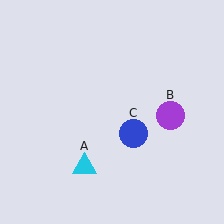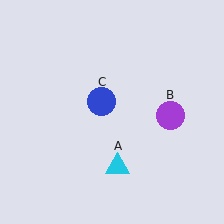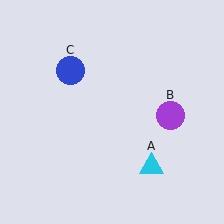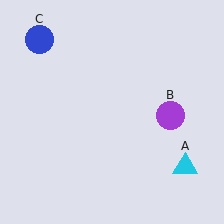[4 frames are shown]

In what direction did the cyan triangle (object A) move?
The cyan triangle (object A) moved right.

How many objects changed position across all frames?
2 objects changed position: cyan triangle (object A), blue circle (object C).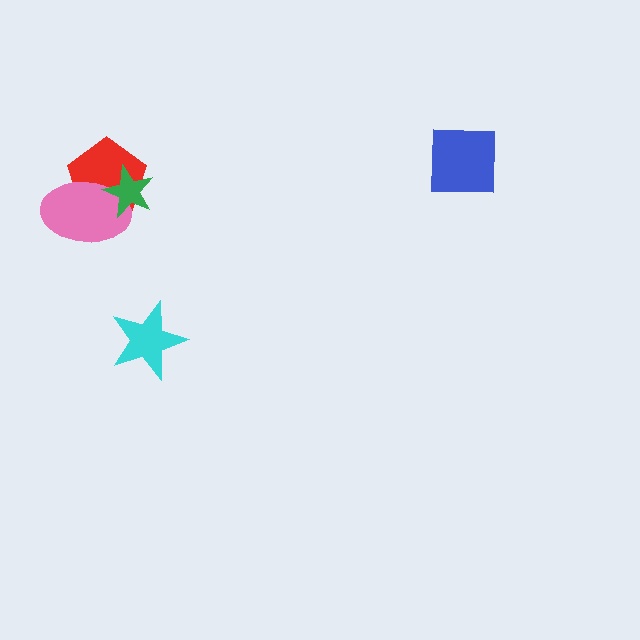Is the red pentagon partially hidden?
Yes, it is partially covered by another shape.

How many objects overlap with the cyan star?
0 objects overlap with the cyan star.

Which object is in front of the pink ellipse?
The green star is in front of the pink ellipse.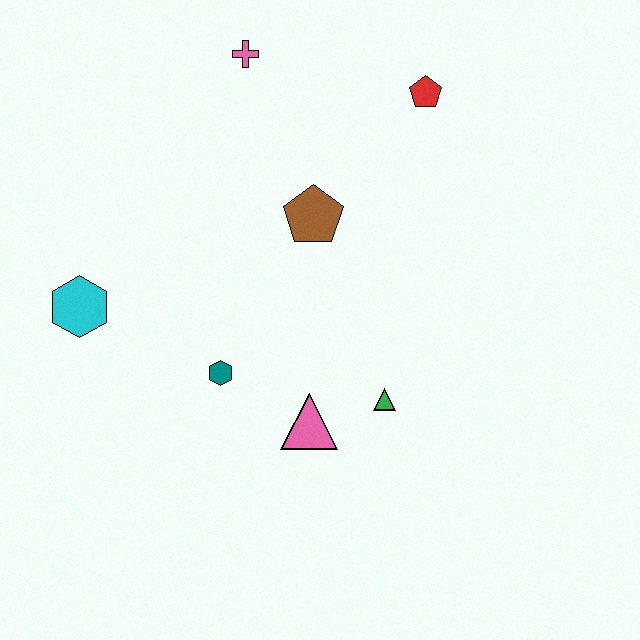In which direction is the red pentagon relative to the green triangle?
The red pentagon is above the green triangle.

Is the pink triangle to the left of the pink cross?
No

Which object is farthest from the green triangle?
The pink cross is farthest from the green triangle.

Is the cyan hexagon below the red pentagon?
Yes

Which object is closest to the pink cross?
The brown pentagon is closest to the pink cross.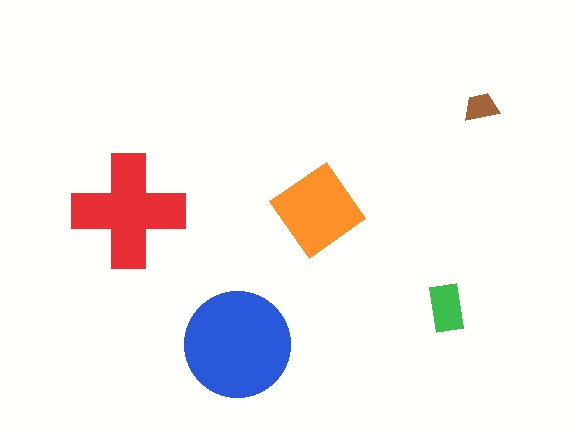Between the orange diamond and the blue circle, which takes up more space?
The blue circle.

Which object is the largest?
The blue circle.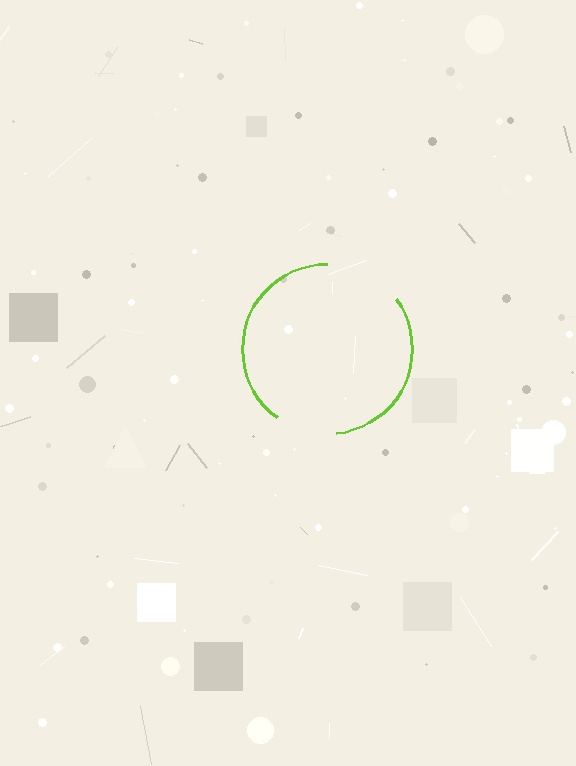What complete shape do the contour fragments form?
The contour fragments form a circle.